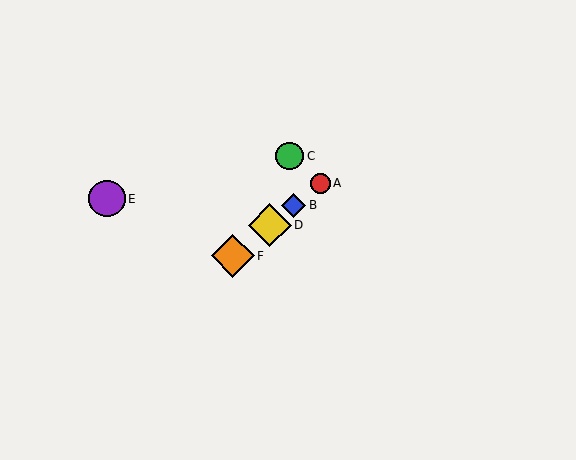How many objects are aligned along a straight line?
4 objects (A, B, D, F) are aligned along a straight line.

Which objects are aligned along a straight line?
Objects A, B, D, F are aligned along a straight line.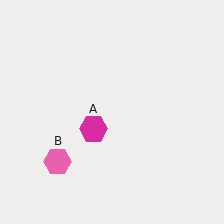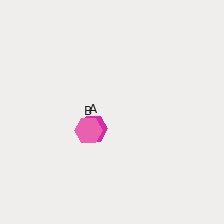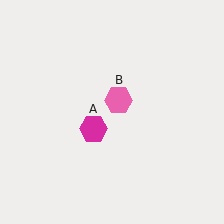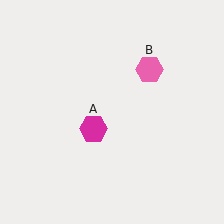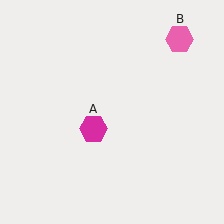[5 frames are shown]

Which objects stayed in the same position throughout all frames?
Magenta hexagon (object A) remained stationary.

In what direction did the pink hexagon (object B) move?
The pink hexagon (object B) moved up and to the right.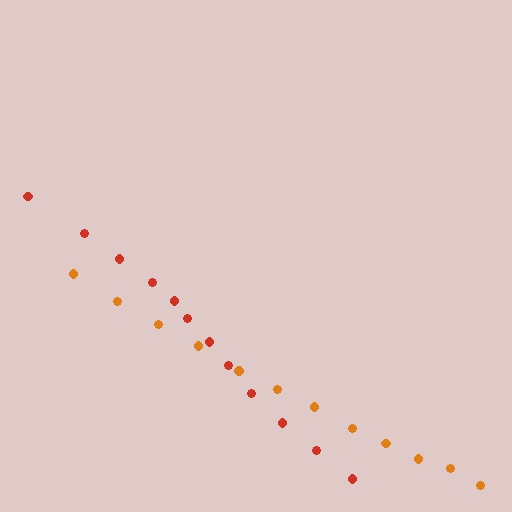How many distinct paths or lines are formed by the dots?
There are 2 distinct paths.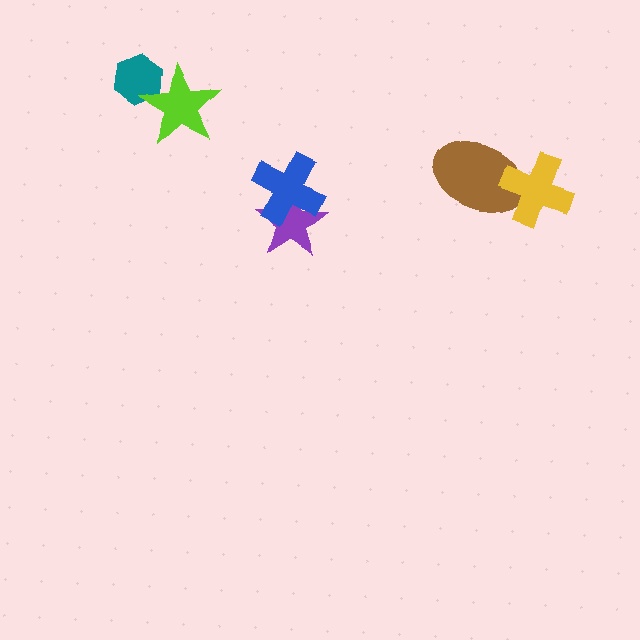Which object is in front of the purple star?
The blue cross is in front of the purple star.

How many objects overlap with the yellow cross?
1 object overlaps with the yellow cross.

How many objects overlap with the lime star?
1 object overlaps with the lime star.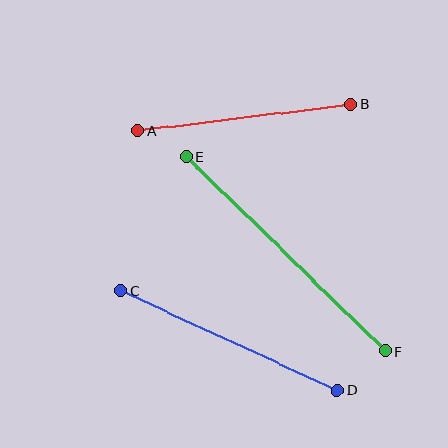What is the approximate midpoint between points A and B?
The midpoint is at approximately (244, 118) pixels.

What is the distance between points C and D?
The distance is approximately 238 pixels.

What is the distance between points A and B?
The distance is approximately 215 pixels.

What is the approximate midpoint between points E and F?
The midpoint is at approximately (286, 254) pixels.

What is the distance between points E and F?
The distance is approximately 279 pixels.